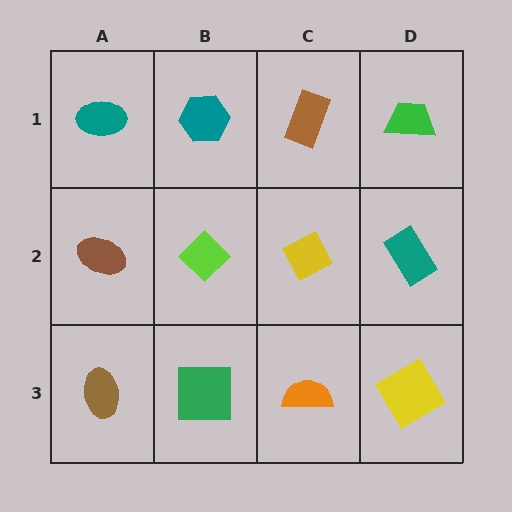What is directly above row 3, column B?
A lime diamond.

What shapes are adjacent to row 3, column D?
A teal rectangle (row 2, column D), an orange semicircle (row 3, column C).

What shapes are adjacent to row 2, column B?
A teal hexagon (row 1, column B), a green square (row 3, column B), a brown ellipse (row 2, column A), a yellow diamond (row 2, column C).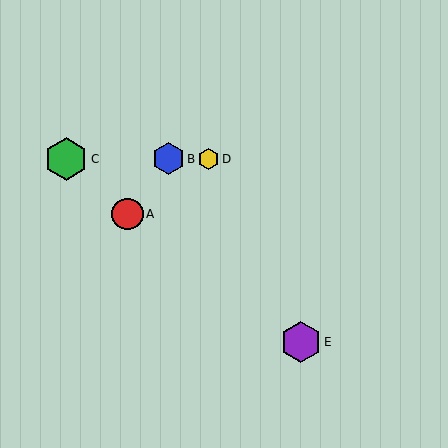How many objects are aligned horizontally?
3 objects (B, C, D) are aligned horizontally.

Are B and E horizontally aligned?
No, B is at y≈159 and E is at y≈342.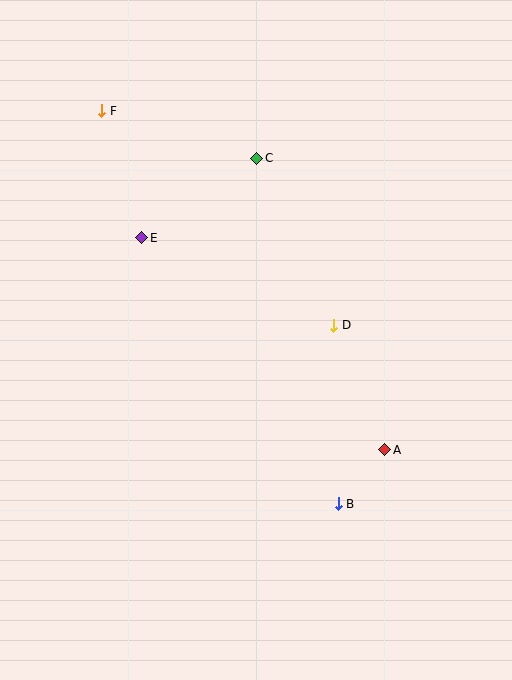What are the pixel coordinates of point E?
Point E is at (142, 238).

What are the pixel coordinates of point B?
Point B is at (338, 504).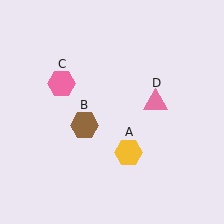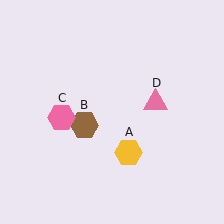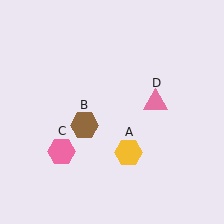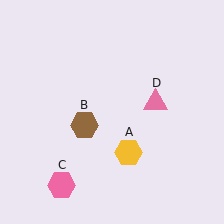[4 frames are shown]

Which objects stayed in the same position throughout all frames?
Yellow hexagon (object A) and brown hexagon (object B) and pink triangle (object D) remained stationary.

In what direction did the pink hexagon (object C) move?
The pink hexagon (object C) moved down.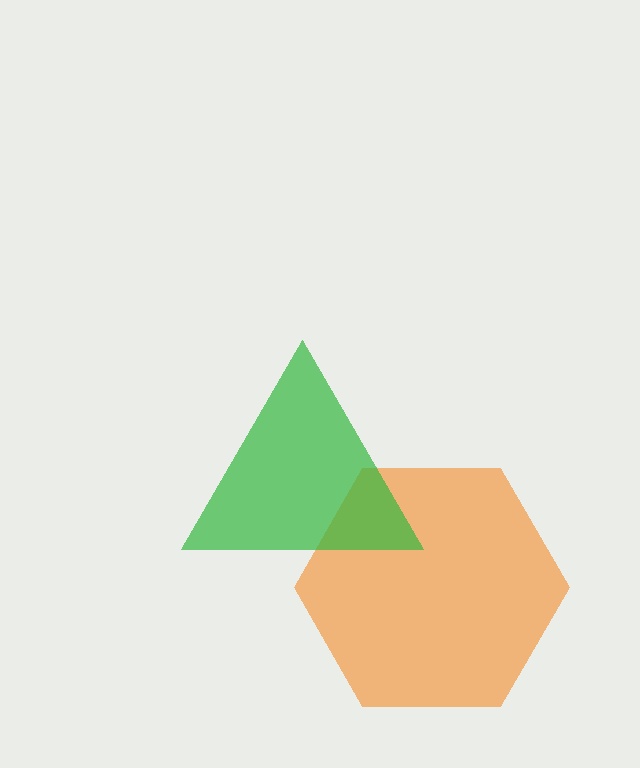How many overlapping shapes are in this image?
There are 2 overlapping shapes in the image.